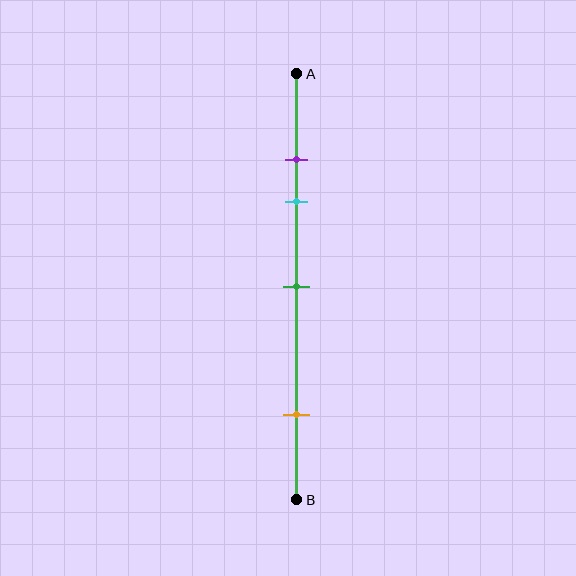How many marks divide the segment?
There are 4 marks dividing the segment.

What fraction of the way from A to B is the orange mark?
The orange mark is approximately 80% (0.8) of the way from A to B.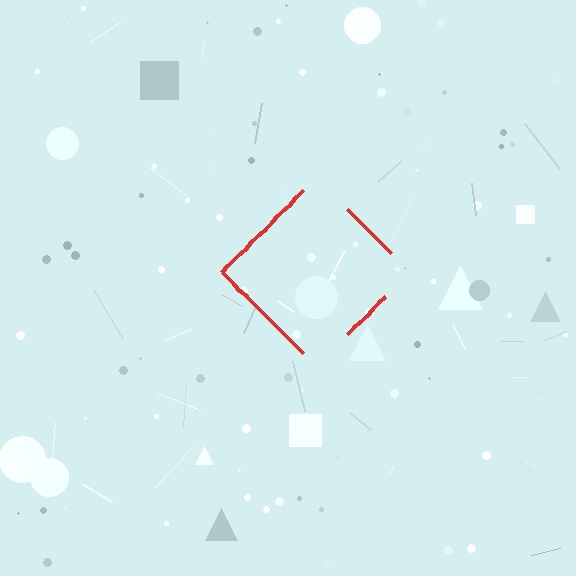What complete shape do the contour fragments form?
The contour fragments form a diamond.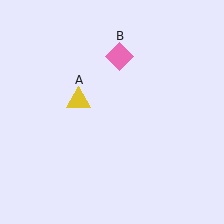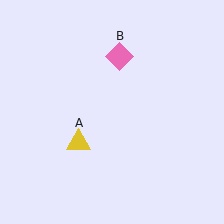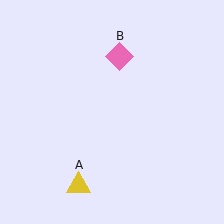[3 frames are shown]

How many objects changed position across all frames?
1 object changed position: yellow triangle (object A).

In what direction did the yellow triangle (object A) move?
The yellow triangle (object A) moved down.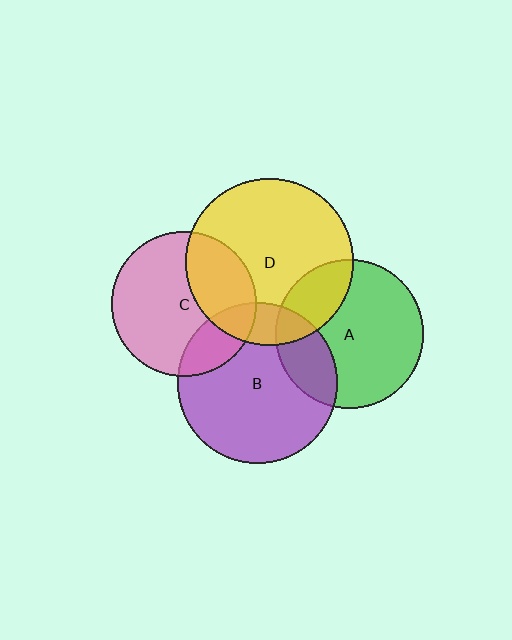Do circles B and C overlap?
Yes.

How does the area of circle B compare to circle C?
Approximately 1.2 times.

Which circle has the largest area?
Circle D (yellow).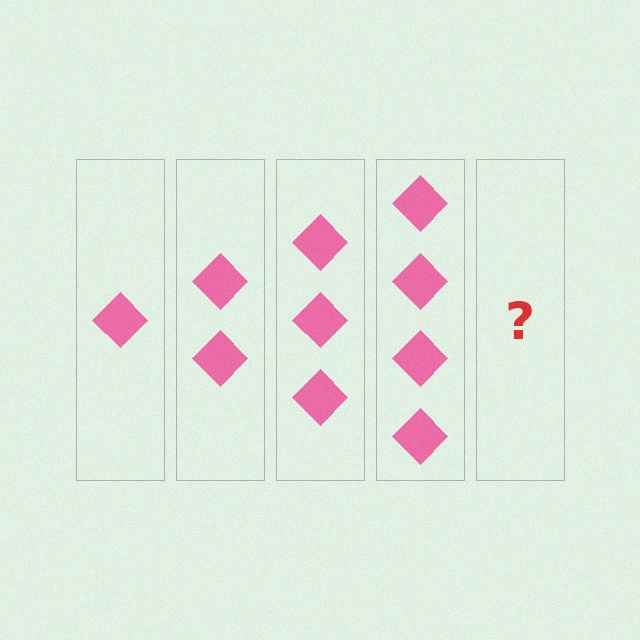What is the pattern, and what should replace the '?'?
The pattern is that each step adds one more diamond. The '?' should be 5 diamonds.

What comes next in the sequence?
The next element should be 5 diamonds.